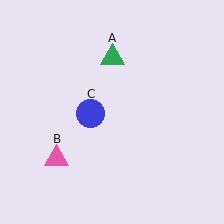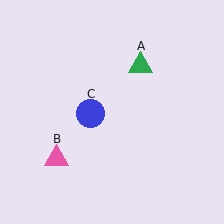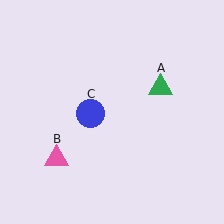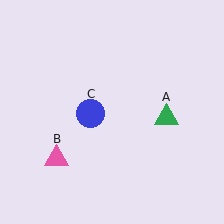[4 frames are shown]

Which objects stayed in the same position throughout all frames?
Pink triangle (object B) and blue circle (object C) remained stationary.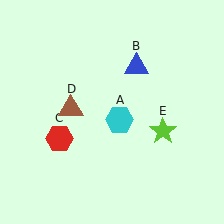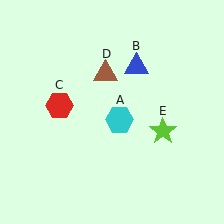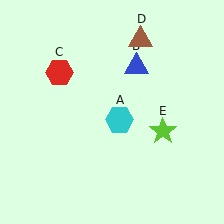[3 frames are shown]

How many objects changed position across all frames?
2 objects changed position: red hexagon (object C), brown triangle (object D).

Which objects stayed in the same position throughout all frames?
Cyan hexagon (object A) and blue triangle (object B) and lime star (object E) remained stationary.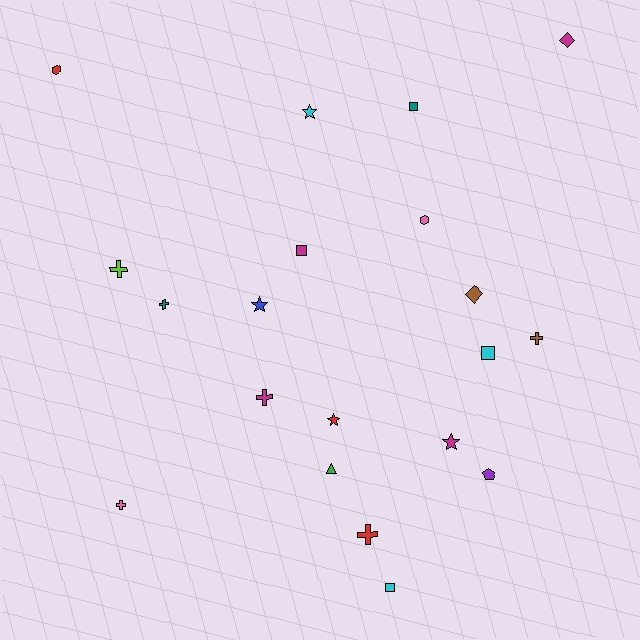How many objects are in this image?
There are 20 objects.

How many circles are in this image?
There are no circles.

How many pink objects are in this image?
There are 2 pink objects.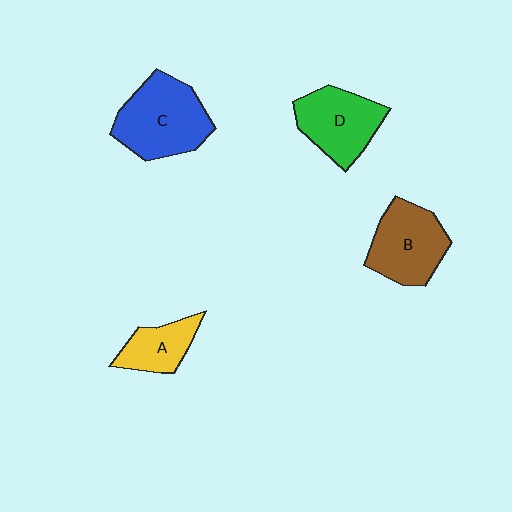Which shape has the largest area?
Shape C (blue).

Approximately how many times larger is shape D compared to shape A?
Approximately 1.5 times.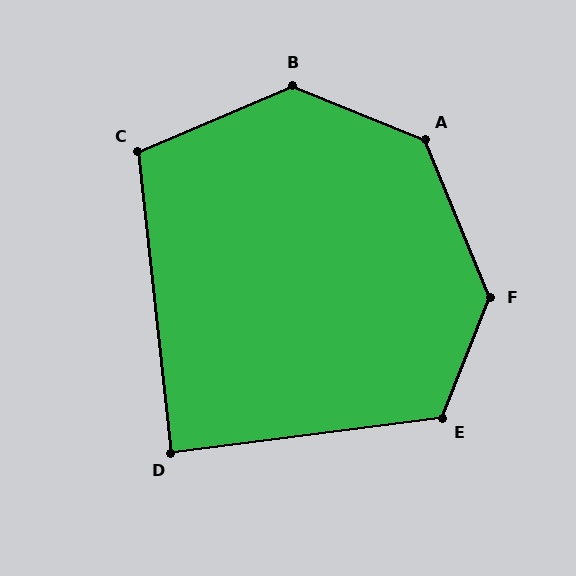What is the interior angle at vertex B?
Approximately 135 degrees (obtuse).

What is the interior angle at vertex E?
Approximately 119 degrees (obtuse).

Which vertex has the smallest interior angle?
D, at approximately 89 degrees.